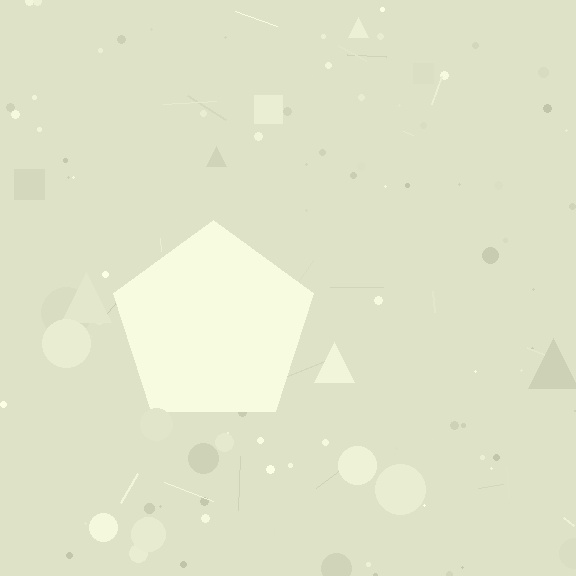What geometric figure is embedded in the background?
A pentagon is embedded in the background.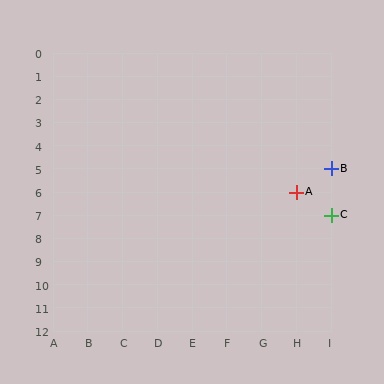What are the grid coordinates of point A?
Point A is at grid coordinates (H, 6).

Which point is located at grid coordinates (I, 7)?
Point C is at (I, 7).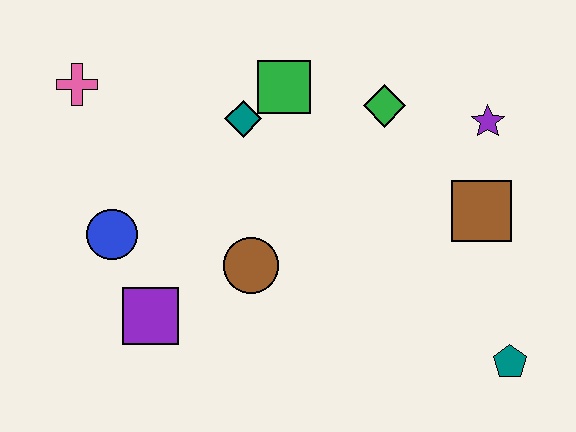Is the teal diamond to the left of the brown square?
Yes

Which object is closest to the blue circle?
The purple square is closest to the blue circle.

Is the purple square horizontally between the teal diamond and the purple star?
No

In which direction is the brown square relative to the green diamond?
The brown square is below the green diamond.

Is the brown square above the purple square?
Yes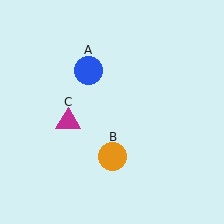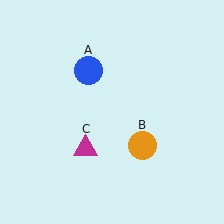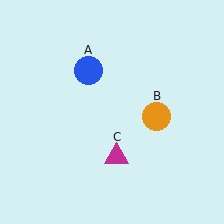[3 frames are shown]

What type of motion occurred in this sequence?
The orange circle (object B), magenta triangle (object C) rotated counterclockwise around the center of the scene.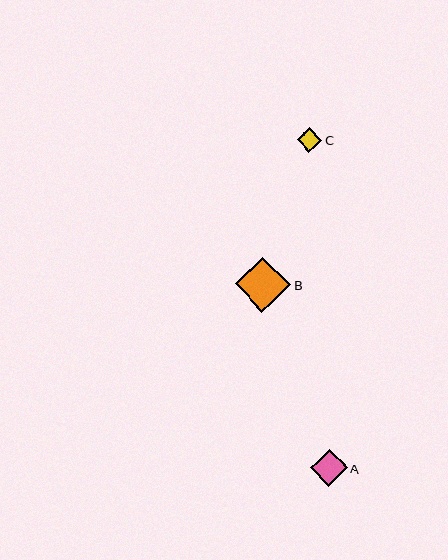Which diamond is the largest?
Diamond B is the largest with a size of approximately 56 pixels.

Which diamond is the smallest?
Diamond C is the smallest with a size of approximately 24 pixels.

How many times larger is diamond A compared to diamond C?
Diamond A is approximately 1.5 times the size of diamond C.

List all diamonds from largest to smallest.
From largest to smallest: B, A, C.